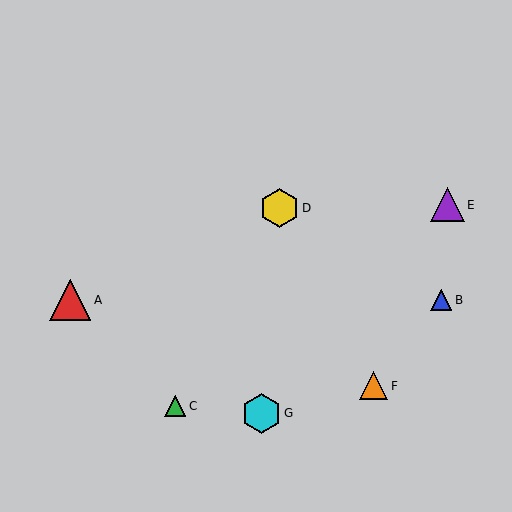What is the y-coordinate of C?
Object C is at y≈406.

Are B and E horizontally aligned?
No, B is at y≈300 and E is at y≈205.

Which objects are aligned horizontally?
Objects A, B are aligned horizontally.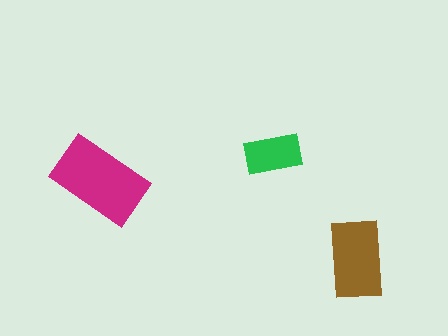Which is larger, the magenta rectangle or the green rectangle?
The magenta one.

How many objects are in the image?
There are 3 objects in the image.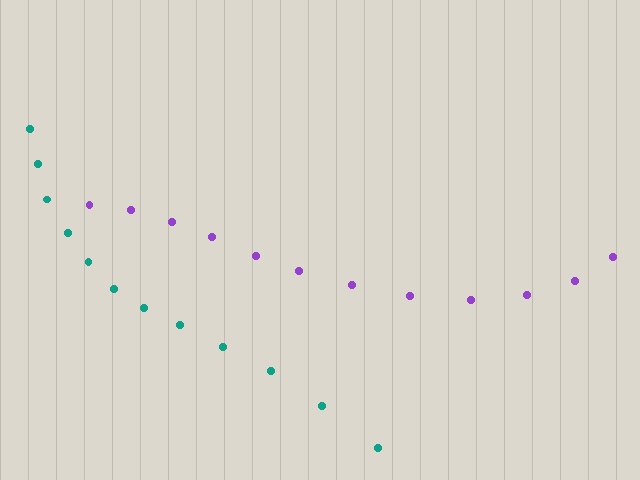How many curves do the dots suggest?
There are 2 distinct paths.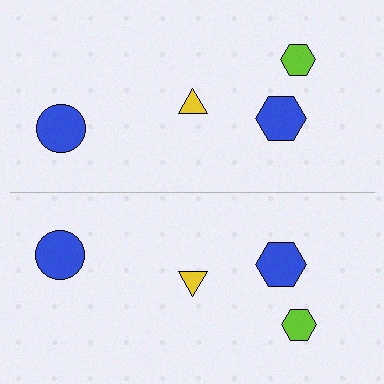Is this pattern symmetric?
Yes, this pattern has bilateral (reflection) symmetry.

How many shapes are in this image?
There are 8 shapes in this image.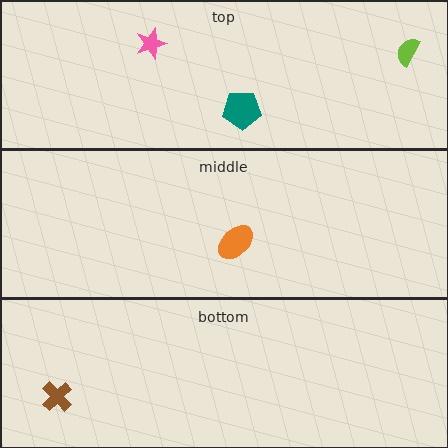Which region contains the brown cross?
The bottom region.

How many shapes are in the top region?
3.